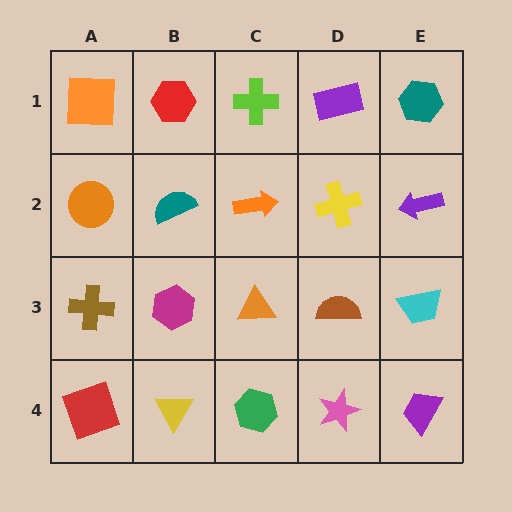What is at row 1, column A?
An orange square.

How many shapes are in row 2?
5 shapes.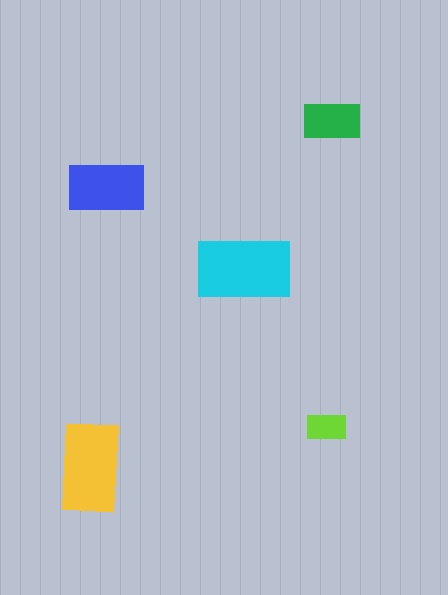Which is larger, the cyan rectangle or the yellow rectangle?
The cyan one.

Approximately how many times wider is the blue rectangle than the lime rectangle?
About 2 times wider.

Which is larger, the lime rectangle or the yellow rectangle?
The yellow one.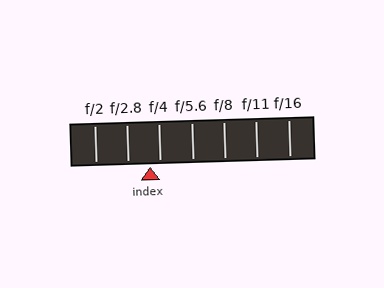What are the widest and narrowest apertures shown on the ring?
The widest aperture shown is f/2 and the narrowest is f/16.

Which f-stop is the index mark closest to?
The index mark is closest to f/4.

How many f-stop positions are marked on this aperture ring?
There are 7 f-stop positions marked.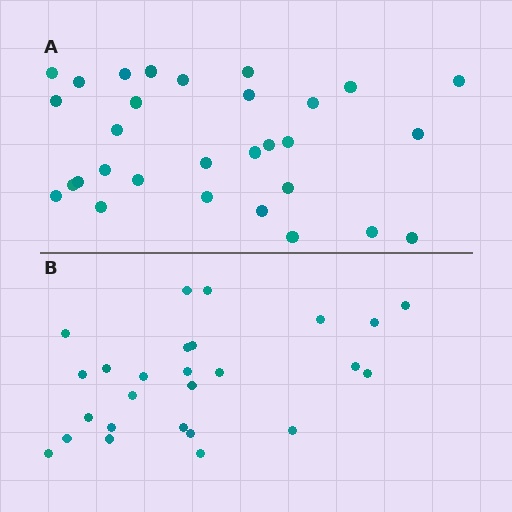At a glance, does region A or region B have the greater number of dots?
Region A (the top region) has more dots.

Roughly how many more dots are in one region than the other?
Region A has about 4 more dots than region B.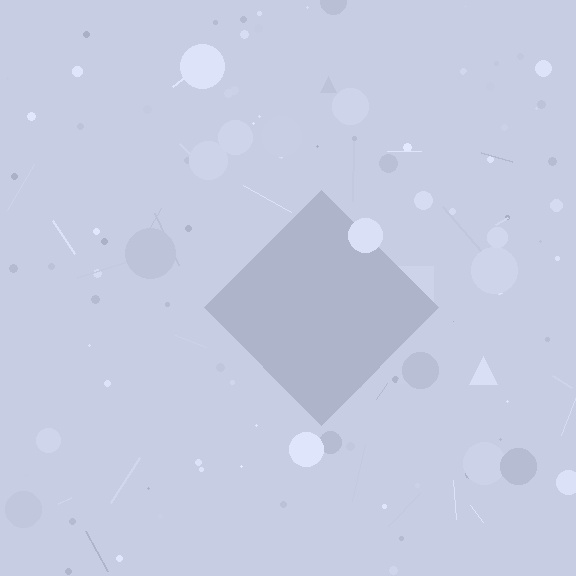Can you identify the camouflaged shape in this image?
The camouflaged shape is a diamond.